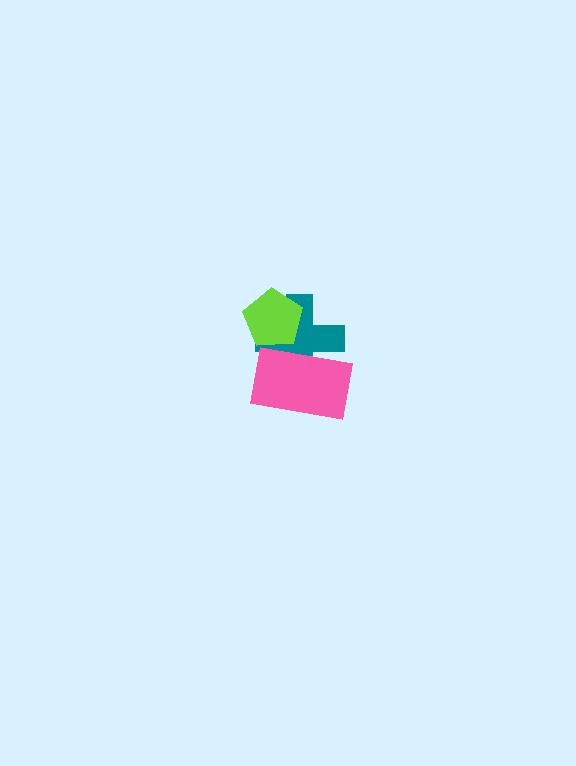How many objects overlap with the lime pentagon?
2 objects overlap with the lime pentagon.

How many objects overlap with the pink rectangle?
2 objects overlap with the pink rectangle.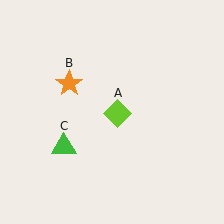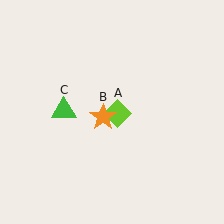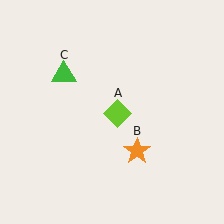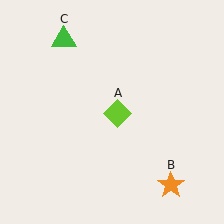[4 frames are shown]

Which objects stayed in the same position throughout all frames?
Lime diamond (object A) remained stationary.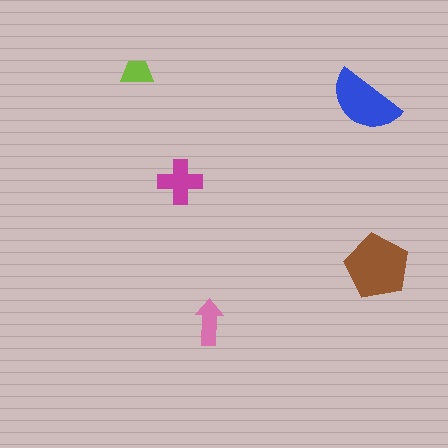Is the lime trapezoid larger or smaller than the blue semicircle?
Smaller.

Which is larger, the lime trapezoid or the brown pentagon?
The brown pentagon.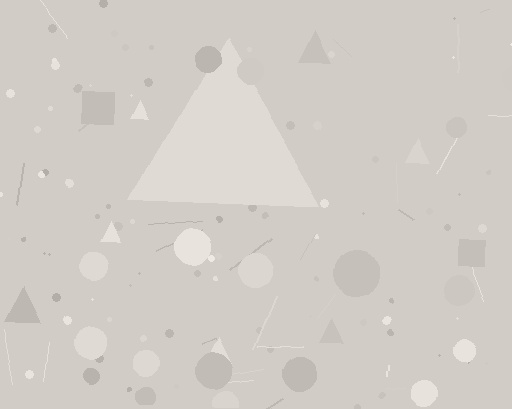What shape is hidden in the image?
A triangle is hidden in the image.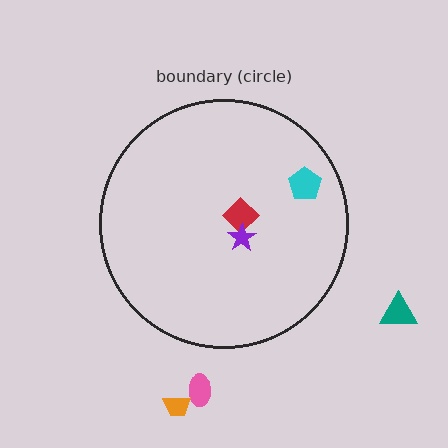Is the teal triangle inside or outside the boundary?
Outside.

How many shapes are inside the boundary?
3 inside, 3 outside.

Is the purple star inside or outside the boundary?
Inside.